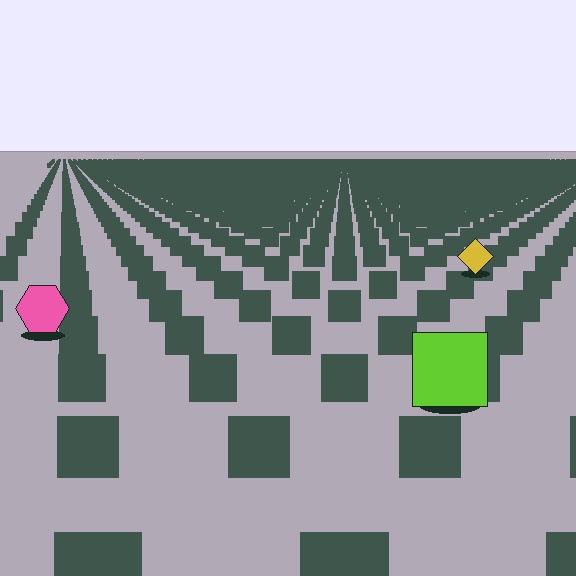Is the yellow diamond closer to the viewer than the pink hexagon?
No. The pink hexagon is closer — you can tell from the texture gradient: the ground texture is coarser near it.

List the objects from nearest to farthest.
From nearest to farthest: the lime square, the pink hexagon, the yellow diamond.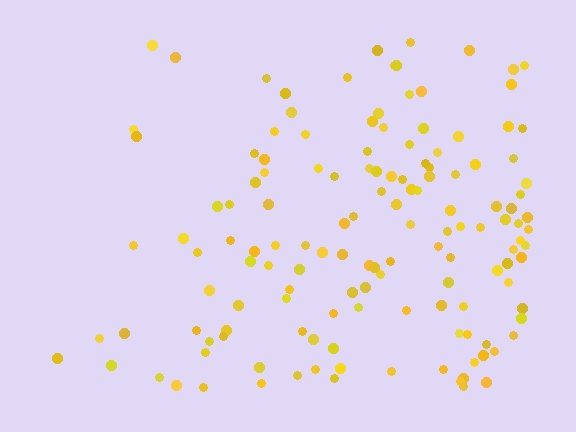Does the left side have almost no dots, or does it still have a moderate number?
Still a moderate number, just noticeably fewer than the right.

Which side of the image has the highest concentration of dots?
The right.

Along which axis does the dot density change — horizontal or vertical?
Horizontal.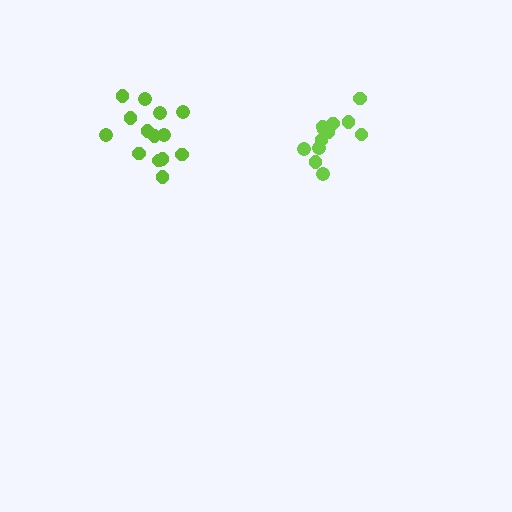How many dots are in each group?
Group 1: 14 dots, Group 2: 12 dots (26 total).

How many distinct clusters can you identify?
There are 2 distinct clusters.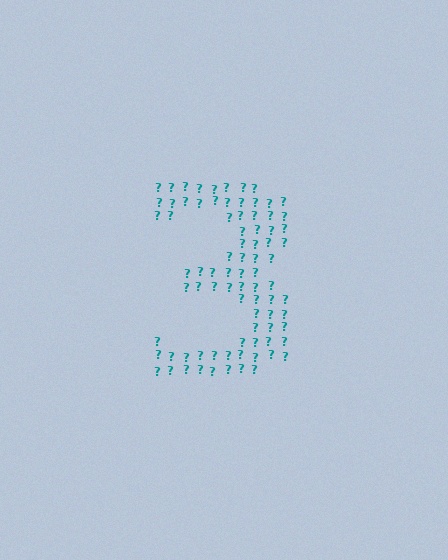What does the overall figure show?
The overall figure shows the digit 3.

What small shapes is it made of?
It is made of small question marks.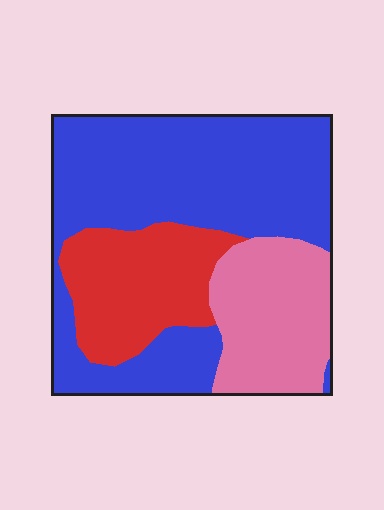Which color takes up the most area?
Blue, at roughly 55%.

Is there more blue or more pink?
Blue.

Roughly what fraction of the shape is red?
Red takes up less than a quarter of the shape.